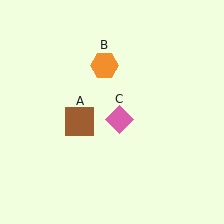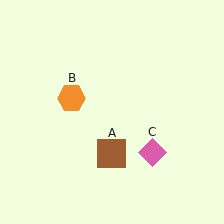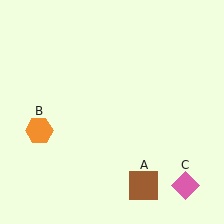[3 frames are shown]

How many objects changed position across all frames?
3 objects changed position: brown square (object A), orange hexagon (object B), pink diamond (object C).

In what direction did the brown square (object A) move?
The brown square (object A) moved down and to the right.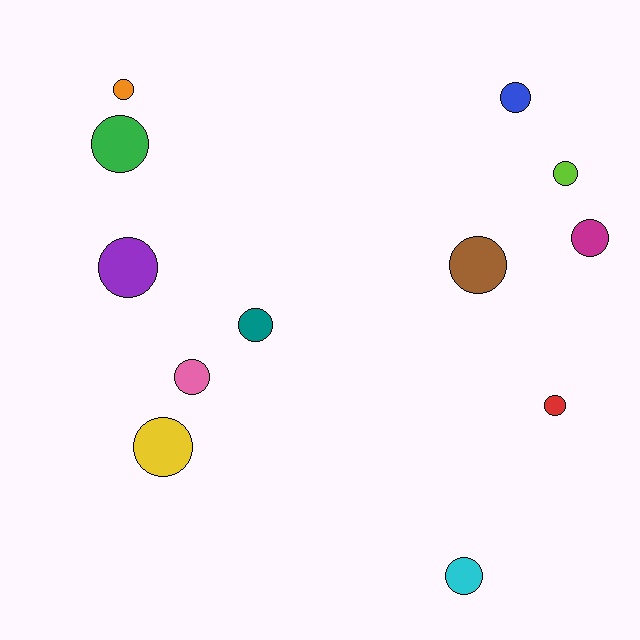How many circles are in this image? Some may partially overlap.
There are 12 circles.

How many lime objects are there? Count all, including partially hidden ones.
There is 1 lime object.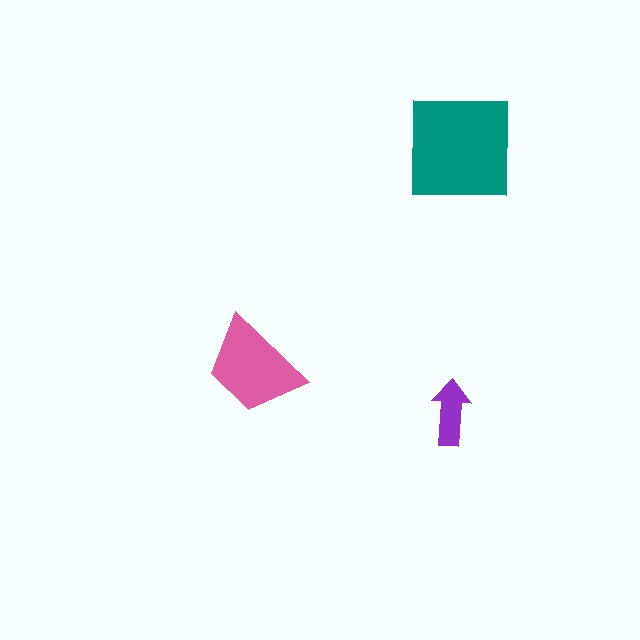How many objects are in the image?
There are 3 objects in the image.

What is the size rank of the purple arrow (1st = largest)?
3rd.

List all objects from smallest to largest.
The purple arrow, the pink trapezoid, the teal square.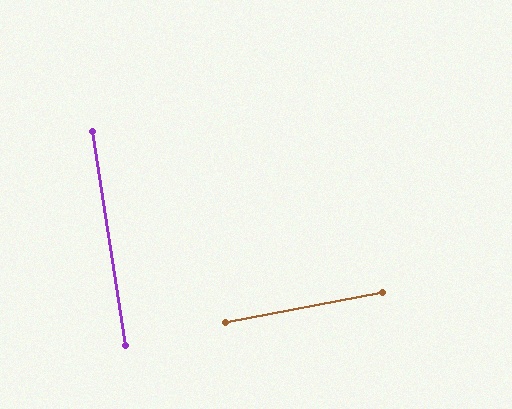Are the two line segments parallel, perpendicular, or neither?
Perpendicular — they meet at approximately 88°.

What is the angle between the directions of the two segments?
Approximately 88 degrees.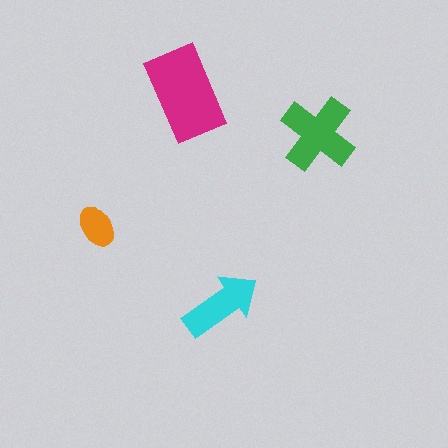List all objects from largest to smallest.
The magenta rectangle, the green cross, the cyan arrow, the orange ellipse.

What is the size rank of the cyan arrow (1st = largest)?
3rd.